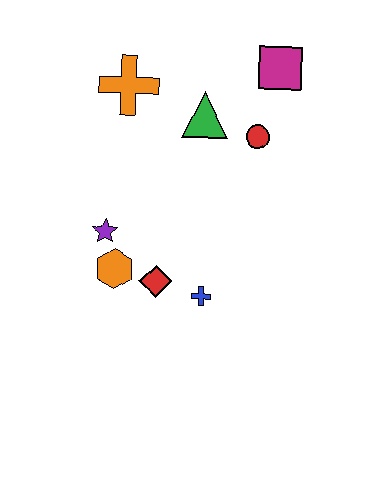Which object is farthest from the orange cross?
The blue cross is farthest from the orange cross.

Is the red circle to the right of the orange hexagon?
Yes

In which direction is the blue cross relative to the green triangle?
The blue cross is below the green triangle.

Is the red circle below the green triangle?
Yes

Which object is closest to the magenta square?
The red circle is closest to the magenta square.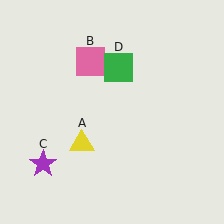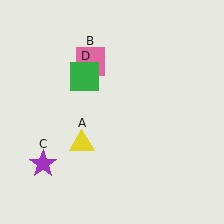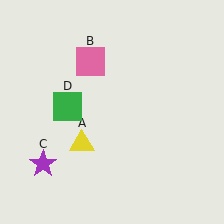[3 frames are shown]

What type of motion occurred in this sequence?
The green square (object D) rotated counterclockwise around the center of the scene.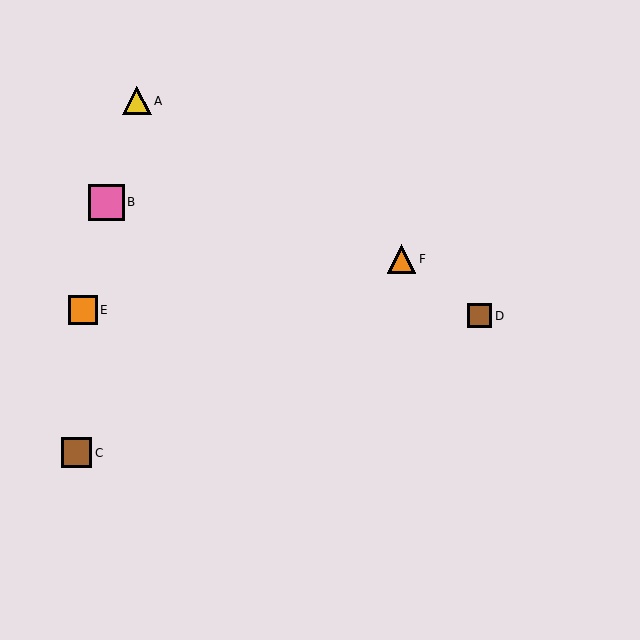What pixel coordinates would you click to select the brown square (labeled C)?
Click at (77, 453) to select the brown square C.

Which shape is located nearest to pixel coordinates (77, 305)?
The orange square (labeled E) at (83, 310) is nearest to that location.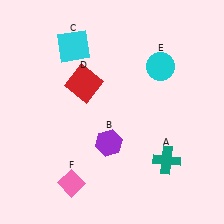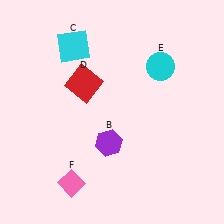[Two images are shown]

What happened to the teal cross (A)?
The teal cross (A) was removed in Image 2. It was in the bottom-right area of Image 1.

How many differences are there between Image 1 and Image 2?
There is 1 difference between the two images.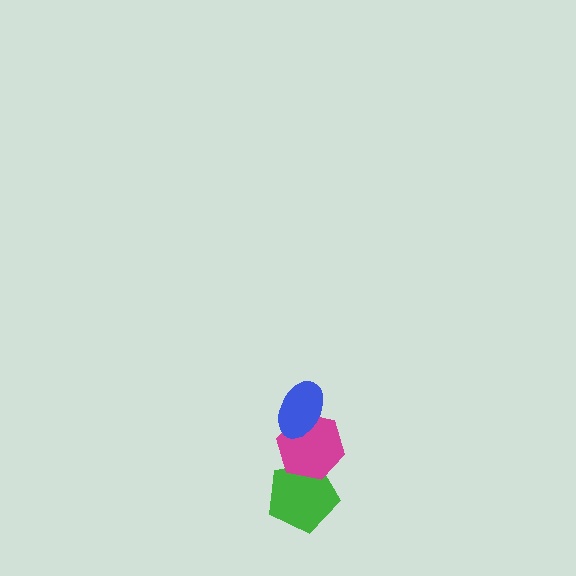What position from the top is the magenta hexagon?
The magenta hexagon is 2nd from the top.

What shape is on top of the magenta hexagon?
The blue ellipse is on top of the magenta hexagon.